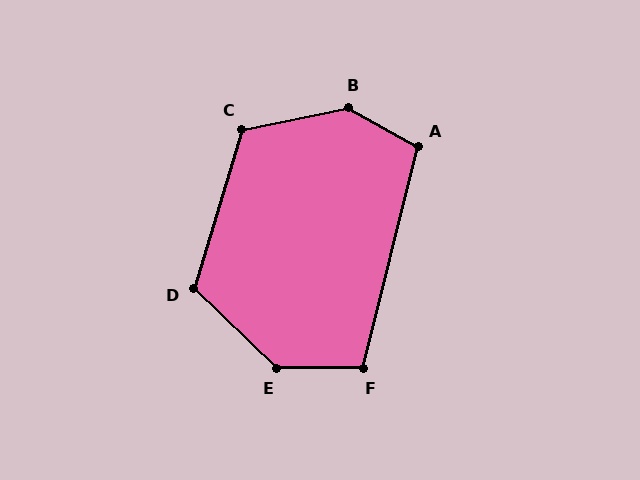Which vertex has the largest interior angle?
B, at approximately 139 degrees.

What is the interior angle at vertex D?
Approximately 117 degrees (obtuse).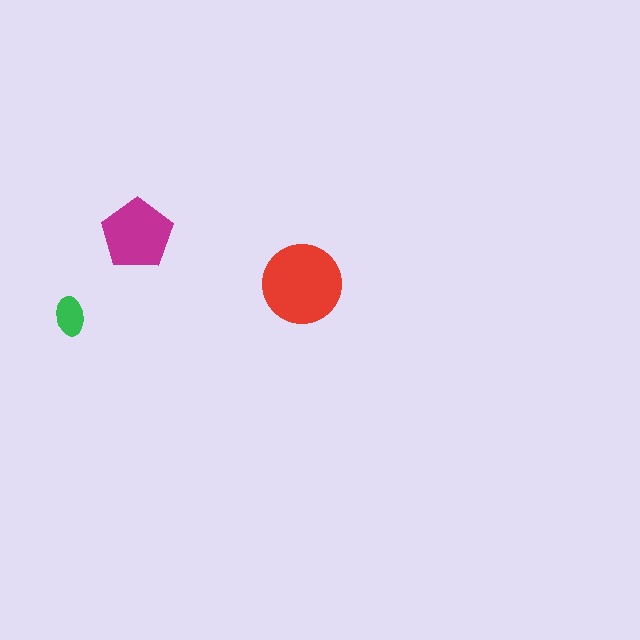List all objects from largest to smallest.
The red circle, the magenta pentagon, the green ellipse.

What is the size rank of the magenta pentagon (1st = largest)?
2nd.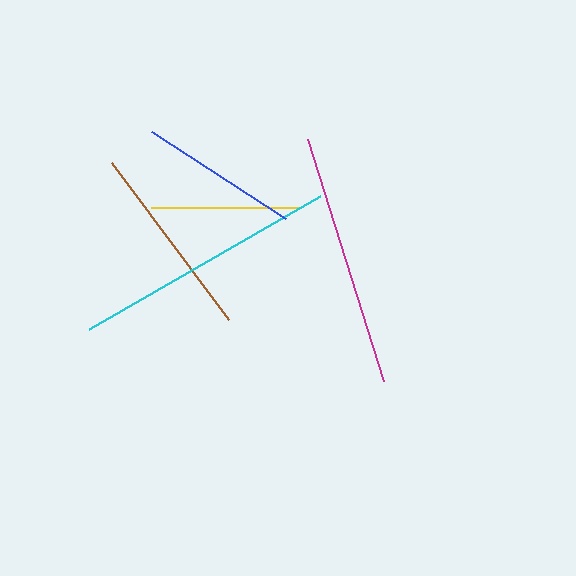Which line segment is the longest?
The cyan line is the longest at approximately 267 pixels.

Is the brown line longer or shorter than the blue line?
The brown line is longer than the blue line.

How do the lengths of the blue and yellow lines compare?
The blue and yellow lines are approximately the same length.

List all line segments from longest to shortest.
From longest to shortest: cyan, magenta, brown, blue, yellow.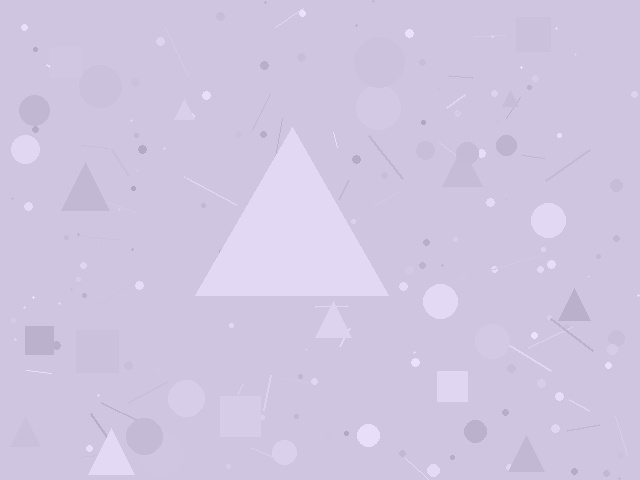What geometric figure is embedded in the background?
A triangle is embedded in the background.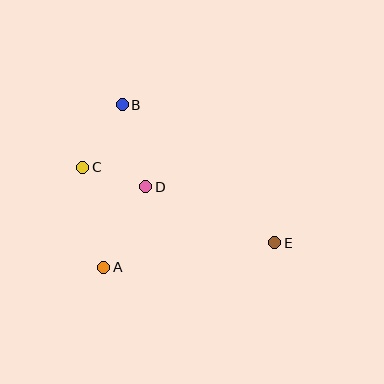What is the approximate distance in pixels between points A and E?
The distance between A and E is approximately 173 pixels.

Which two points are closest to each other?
Points C and D are closest to each other.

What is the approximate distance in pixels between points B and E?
The distance between B and E is approximately 206 pixels.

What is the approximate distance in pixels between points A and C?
The distance between A and C is approximately 102 pixels.